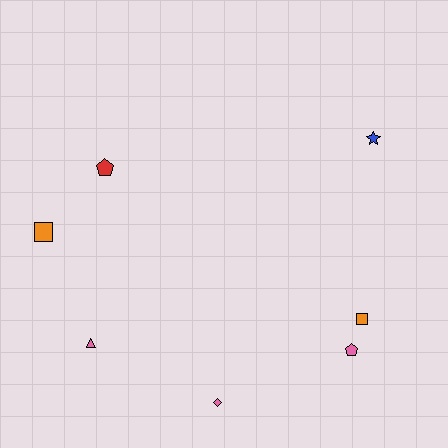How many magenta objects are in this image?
There are no magenta objects.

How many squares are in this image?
There are 2 squares.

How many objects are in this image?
There are 7 objects.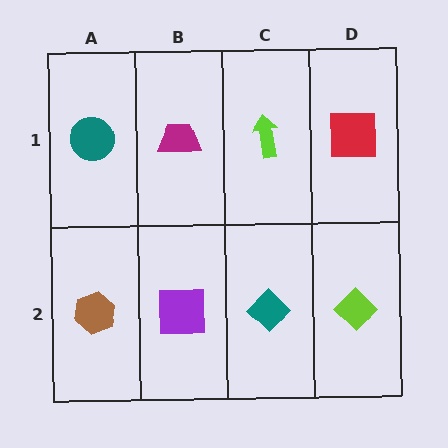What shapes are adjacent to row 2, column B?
A magenta trapezoid (row 1, column B), a brown hexagon (row 2, column A), a teal diamond (row 2, column C).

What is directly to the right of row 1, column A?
A magenta trapezoid.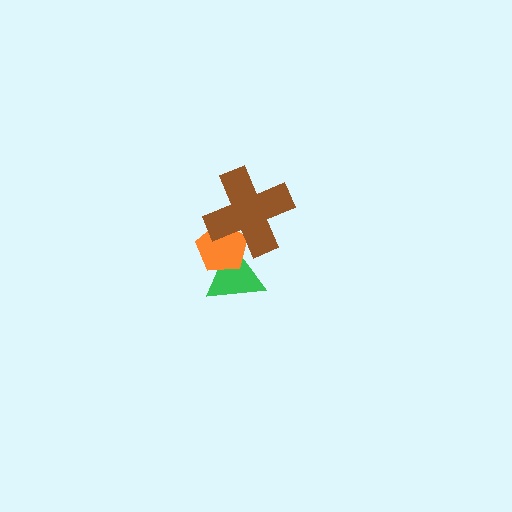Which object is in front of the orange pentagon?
The brown cross is in front of the orange pentagon.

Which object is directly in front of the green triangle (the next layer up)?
The orange pentagon is directly in front of the green triangle.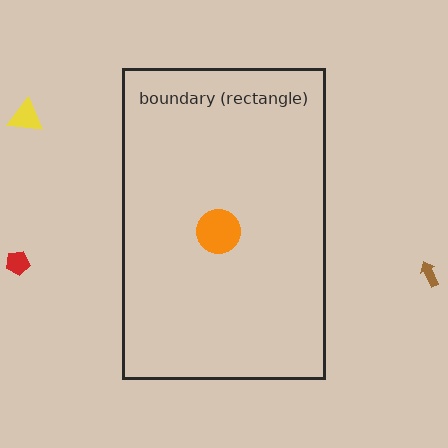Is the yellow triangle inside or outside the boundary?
Outside.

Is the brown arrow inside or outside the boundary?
Outside.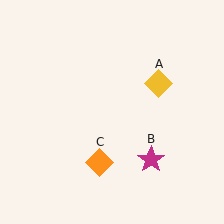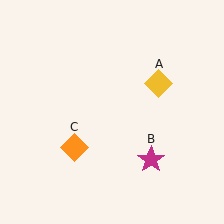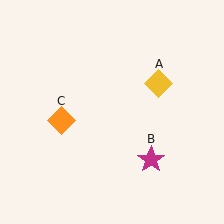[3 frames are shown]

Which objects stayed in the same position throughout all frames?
Yellow diamond (object A) and magenta star (object B) remained stationary.